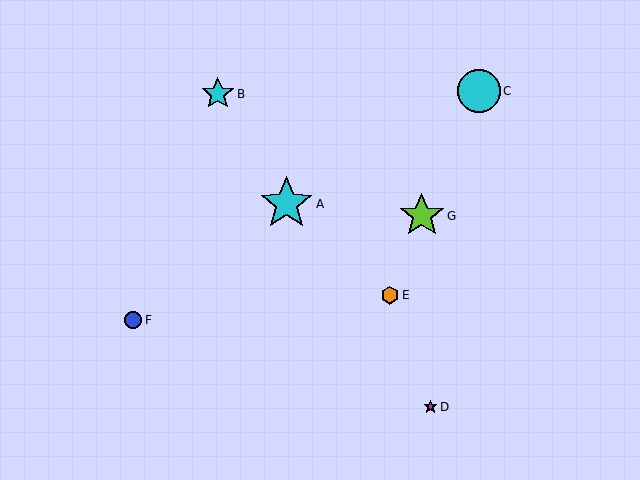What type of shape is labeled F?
Shape F is a blue circle.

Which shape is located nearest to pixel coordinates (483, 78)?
The cyan circle (labeled C) at (479, 91) is nearest to that location.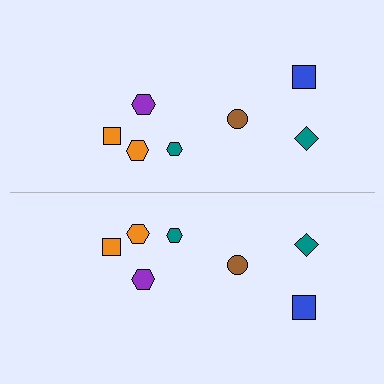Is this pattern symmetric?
Yes, this pattern has bilateral (reflection) symmetry.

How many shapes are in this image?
There are 14 shapes in this image.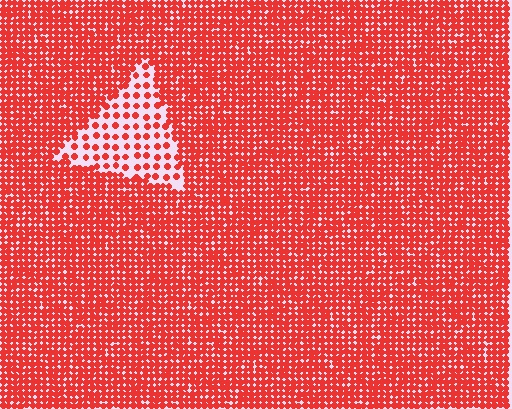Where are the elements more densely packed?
The elements are more densely packed outside the triangle boundary.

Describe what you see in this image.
The image contains small red elements arranged at two different densities. A triangle-shaped region is visible where the elements are less densely packed than the surrounding area.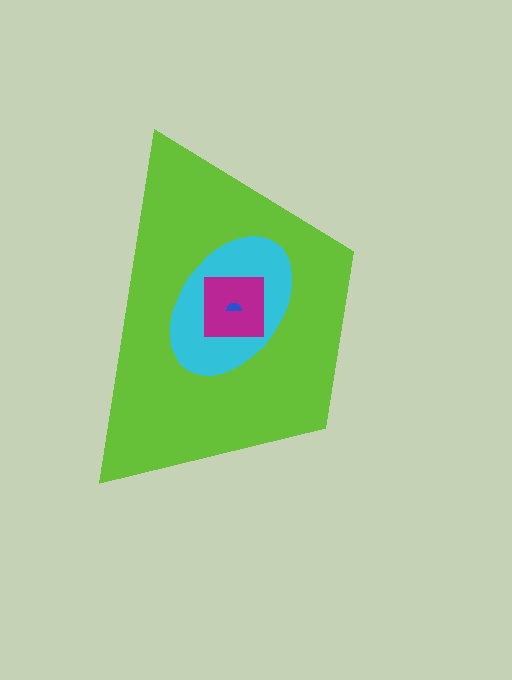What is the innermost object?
The blue semicircle.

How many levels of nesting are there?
4.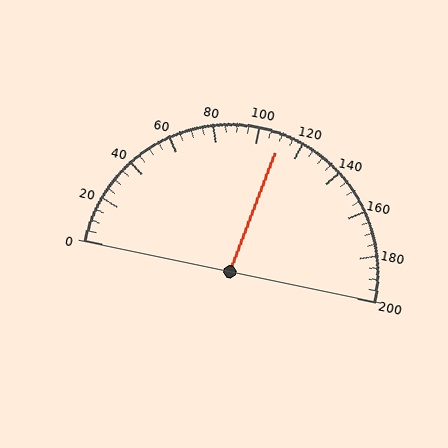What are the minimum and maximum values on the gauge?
The gauge ranges from 0 to 200.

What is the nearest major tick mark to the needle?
The nearest major tick mark is 120.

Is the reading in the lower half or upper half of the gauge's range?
The reading is in the upper half of the range (0 to 200).